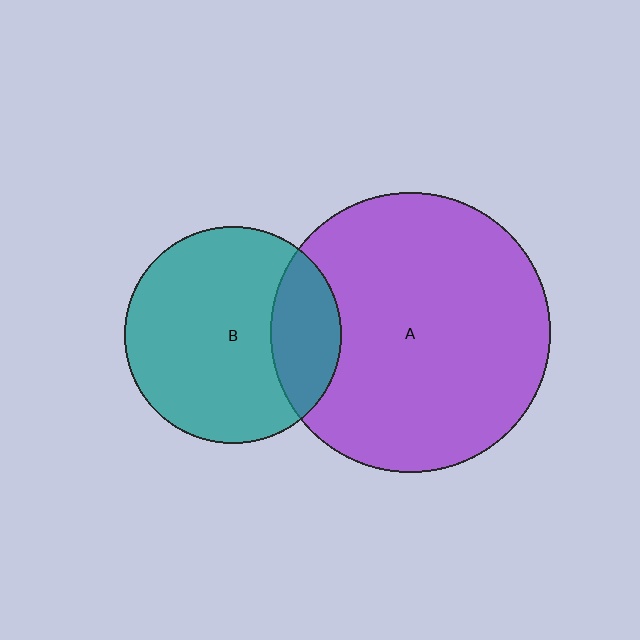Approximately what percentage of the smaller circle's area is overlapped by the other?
Approximately 25%.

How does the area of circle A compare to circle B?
Approximately 1.7 times.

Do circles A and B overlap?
Yes.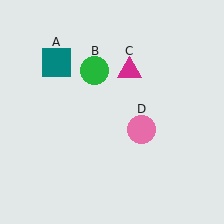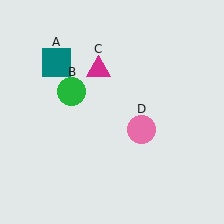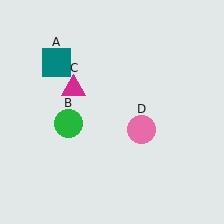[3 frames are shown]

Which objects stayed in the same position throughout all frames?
Teal square (object A) and pink circle (object D) remained stationary.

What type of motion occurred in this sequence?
The green circle (object B), magenta triangle (object C) rotated counterclockwise around the center of the scene.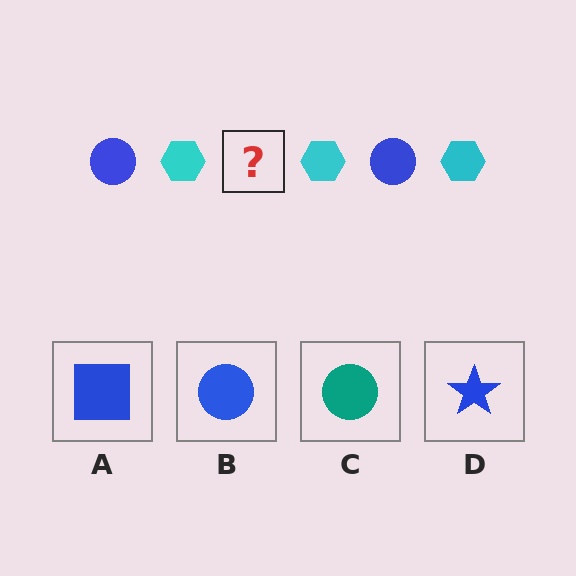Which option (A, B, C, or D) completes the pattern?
B.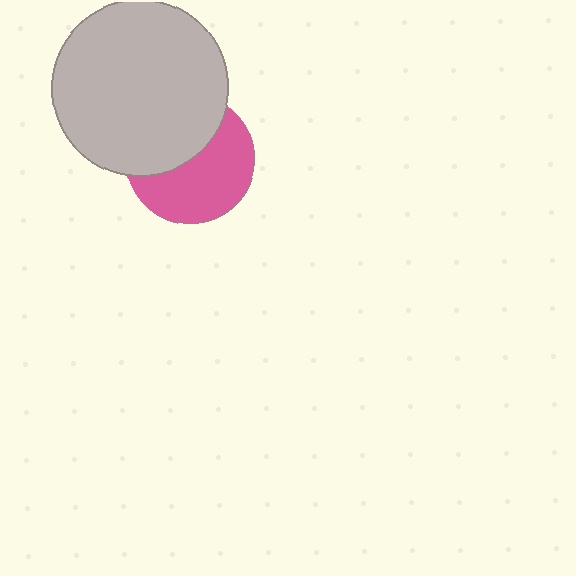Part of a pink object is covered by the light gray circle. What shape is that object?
It is a circle.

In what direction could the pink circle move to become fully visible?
The pink circle could move down. That would shift it out from behind the light gray circle entirely.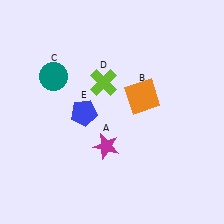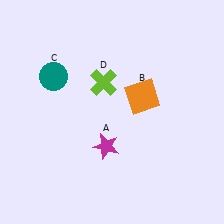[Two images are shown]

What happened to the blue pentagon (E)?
The blue pentagon (E) was removed in Image 2. It was in the bottom-left area of Image 1.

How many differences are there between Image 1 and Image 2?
There is 1 difference between the two images.